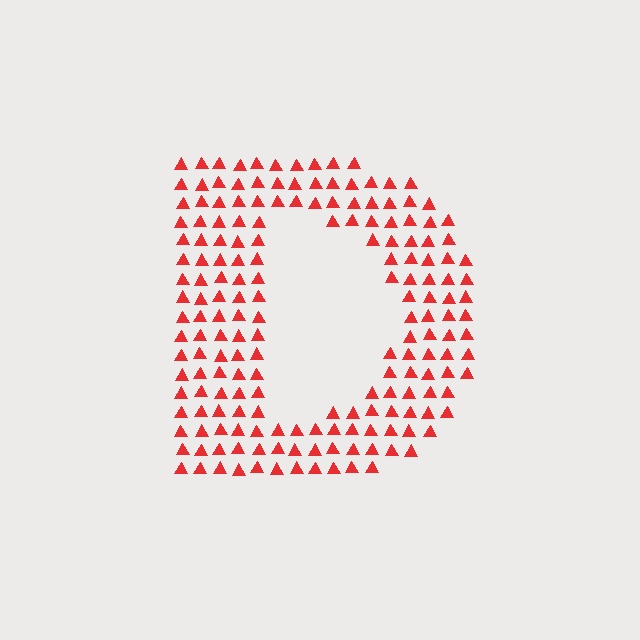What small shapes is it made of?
It is made of small triangles.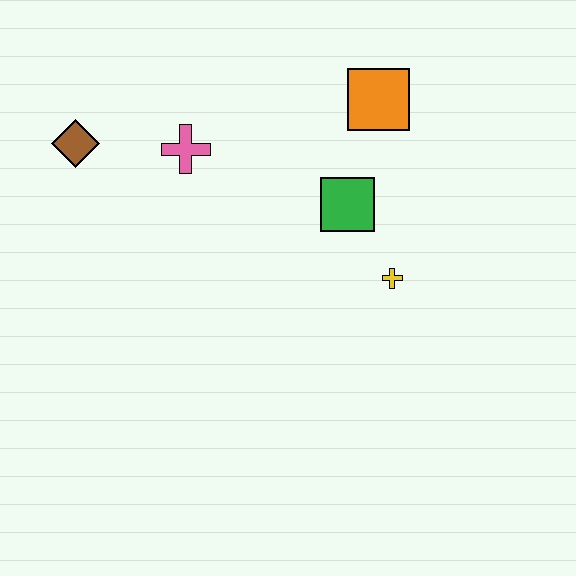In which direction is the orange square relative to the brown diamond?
The orange square is to the right of the brown diamond.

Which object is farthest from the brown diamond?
The yellow cross is farthest from the brown diamond.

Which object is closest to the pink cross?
The brown diamond is closest to the pink cross.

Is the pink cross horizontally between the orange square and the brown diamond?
Yes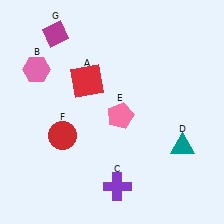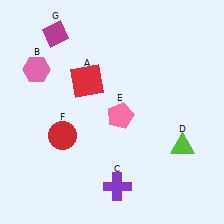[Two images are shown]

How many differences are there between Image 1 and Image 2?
There is 1 difference between the two images.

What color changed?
The triangle (D) changed from teal in Image 1 to lime in Image 2.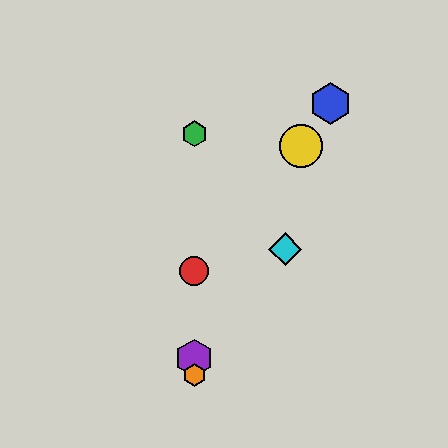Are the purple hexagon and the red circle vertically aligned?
Yes, both are at x≈194.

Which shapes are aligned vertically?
The red circle, the green hexagon, the purple hexagon, the orange hexagon are aligned vertically.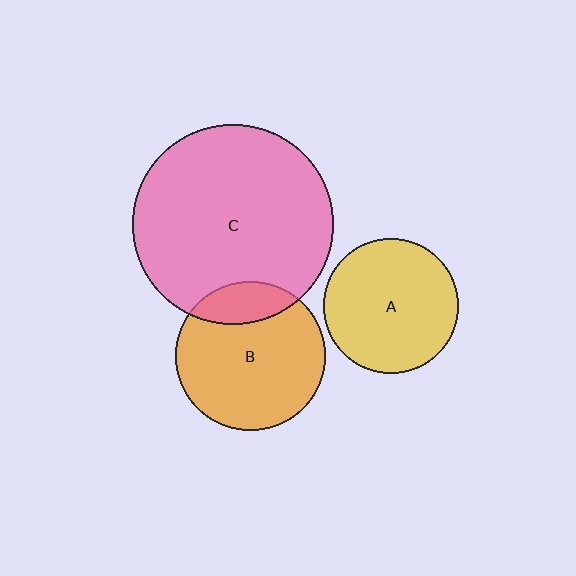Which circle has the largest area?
Circle C (pink).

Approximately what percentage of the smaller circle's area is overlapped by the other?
Approximately 20%.